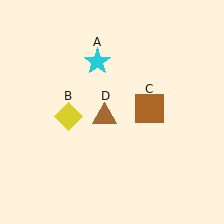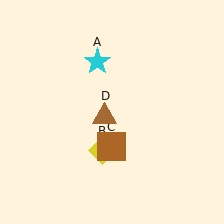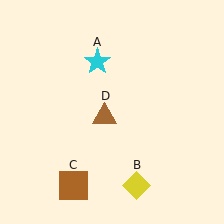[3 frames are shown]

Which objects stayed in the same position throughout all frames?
Cyan star (object A) and brown triangle (object D) remained stationary.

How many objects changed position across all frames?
2 objects changed position: yellow diamond (object B), brown square (object C).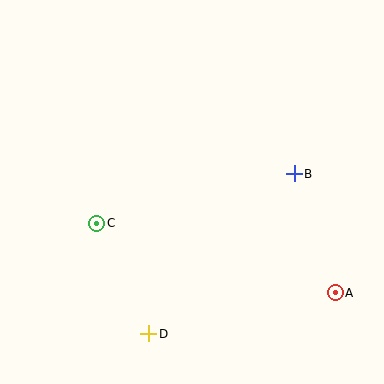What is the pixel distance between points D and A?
The distance between D and A is 191 pixels.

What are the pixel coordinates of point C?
Point C is at (97, 223).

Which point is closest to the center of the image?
Point C at (97, 223) is closest to the center.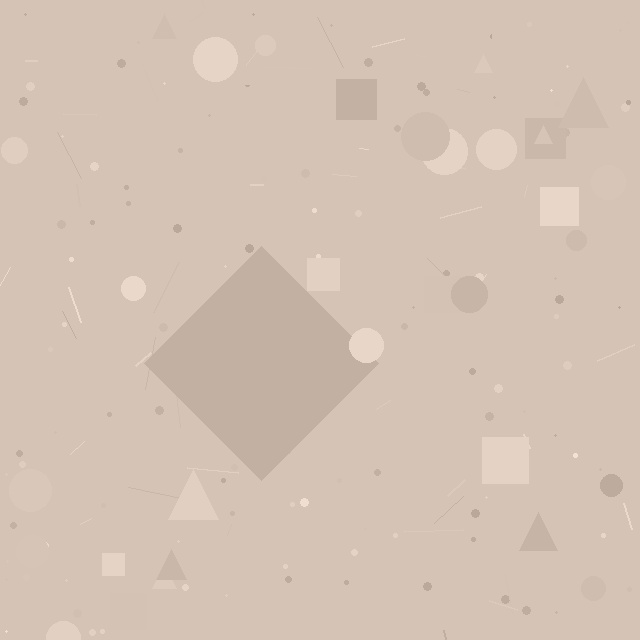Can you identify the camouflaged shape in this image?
The camouflaged shape is a diamond.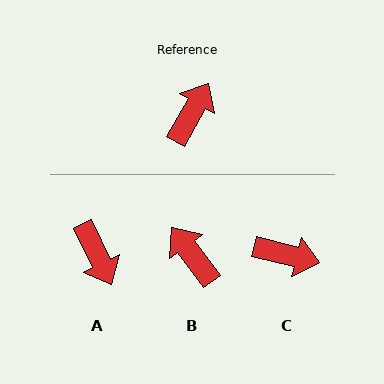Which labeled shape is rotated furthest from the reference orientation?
A, about 125 degrees away.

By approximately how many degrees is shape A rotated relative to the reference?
Approximately 125 degrees clockwise.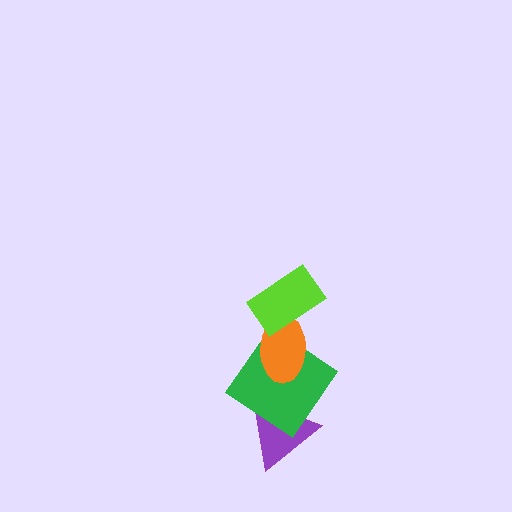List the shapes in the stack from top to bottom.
From top to bottom: the lime rectangle, the orange ellipse, the green diamond, the purple triangle.